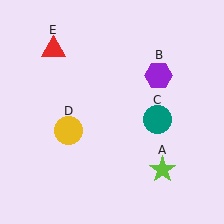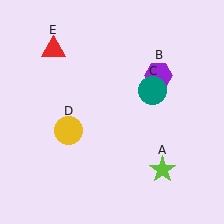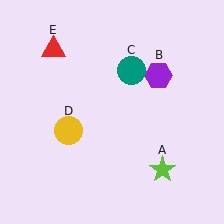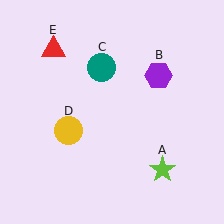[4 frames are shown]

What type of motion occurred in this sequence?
The teal circle (object C) rotated counterclockwise around the center of the scene.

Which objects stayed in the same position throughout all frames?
Lime star (object A) and purple hexagon (object B) and yellow circle (object D) and red triangle (object E) remained stationary.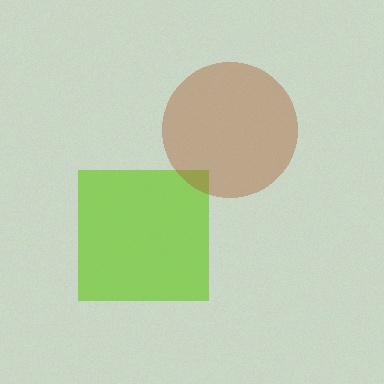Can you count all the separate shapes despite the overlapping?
Yes, there are 2 separate shapes.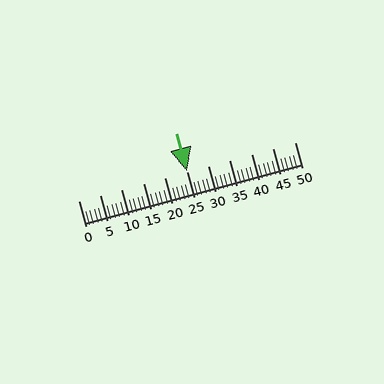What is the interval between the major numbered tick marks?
The major tick marks are spaced 5 units apart.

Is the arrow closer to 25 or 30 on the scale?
The arrow is closer to 25.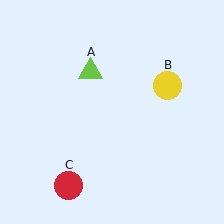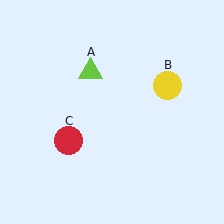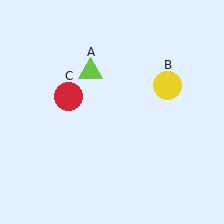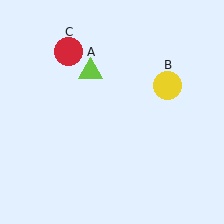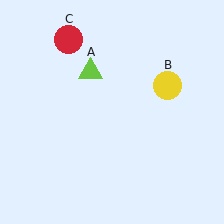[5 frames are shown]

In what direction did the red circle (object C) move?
The red circle (object C) moved up.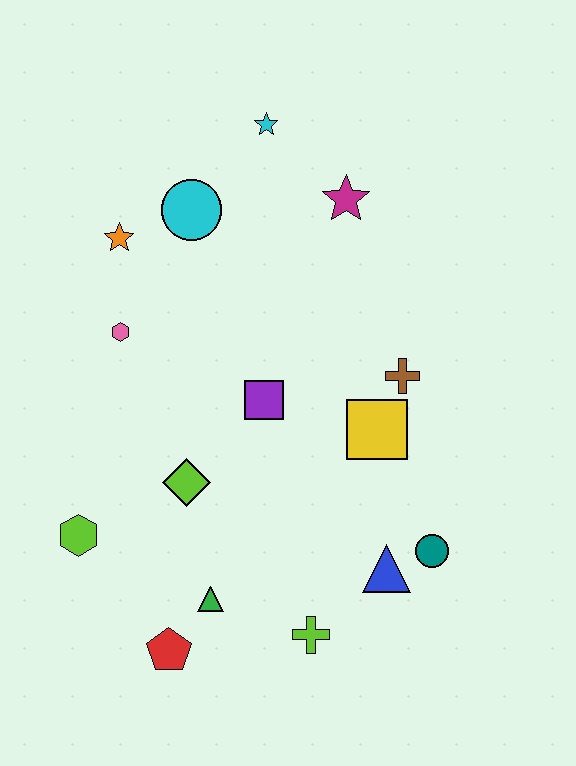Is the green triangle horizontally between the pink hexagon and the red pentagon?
No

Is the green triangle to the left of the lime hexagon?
No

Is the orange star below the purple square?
No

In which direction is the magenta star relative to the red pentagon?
The magenta star is above the red pentagon.